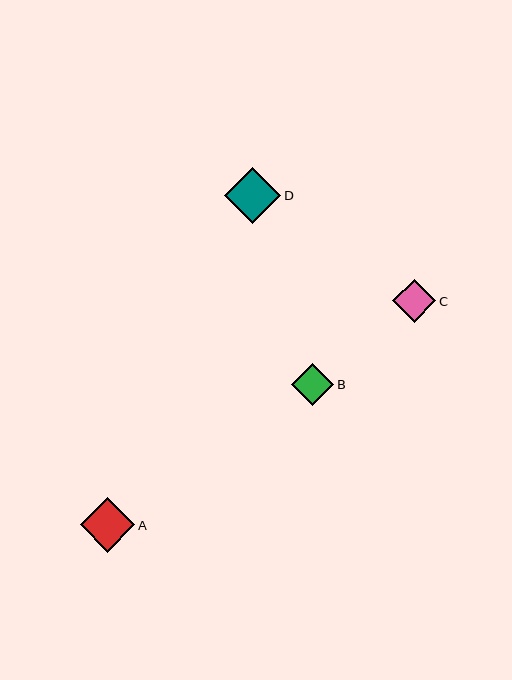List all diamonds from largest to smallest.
From largest to smallest: D, A, C, B.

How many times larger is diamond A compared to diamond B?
Diamond A is approximately 1.3 times the size of diamond B.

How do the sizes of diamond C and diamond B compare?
Diamond C and diamond B are approximately the same size.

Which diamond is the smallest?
Diamond B is the smallest with a size of approximately 42 pixels.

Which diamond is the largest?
Diamond D is the largest with a size of approximately 56 pixels.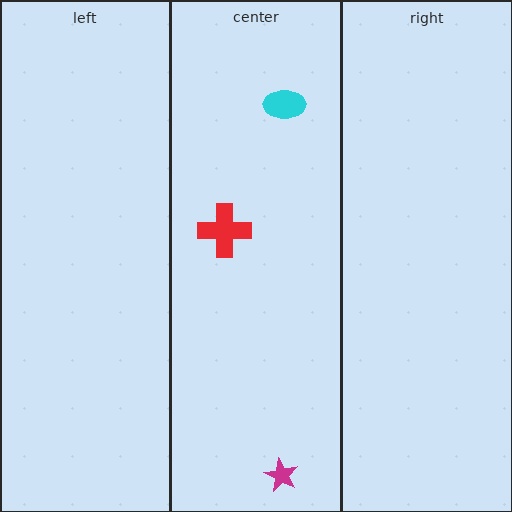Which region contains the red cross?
The center region.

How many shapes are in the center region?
3.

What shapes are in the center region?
The red cross, the cyan ellipse, the magenta star.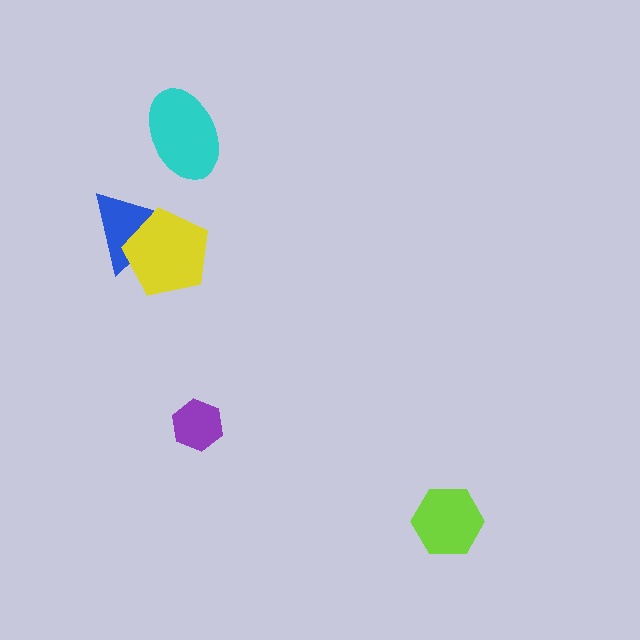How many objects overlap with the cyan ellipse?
0 objects overlap with the cyan ellipse.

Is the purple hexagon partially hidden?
No, no other shape covers it.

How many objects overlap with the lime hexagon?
0 objects overlap with the lime hexagon.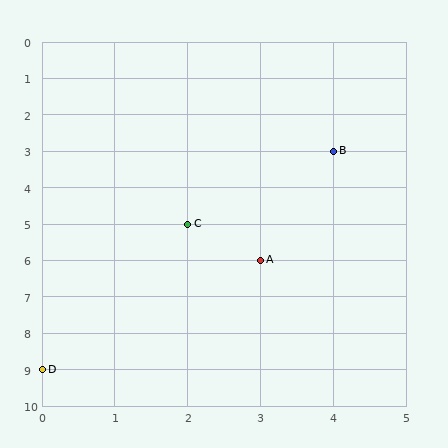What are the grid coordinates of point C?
Point C is at grid coordinates (2, 5).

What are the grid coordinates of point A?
Point A is at grid coordinates (3, 6).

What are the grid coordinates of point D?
Point D is at grid coordinates (0, 9).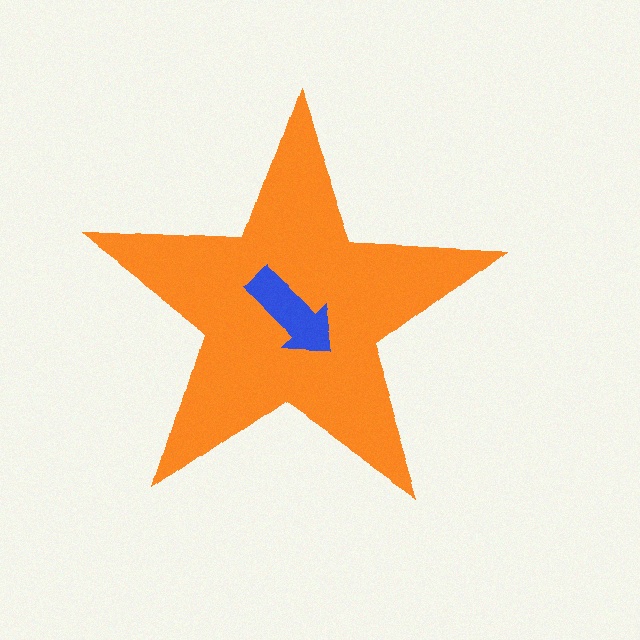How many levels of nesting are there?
2.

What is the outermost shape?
The orange star.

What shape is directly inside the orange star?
The blue arrow.